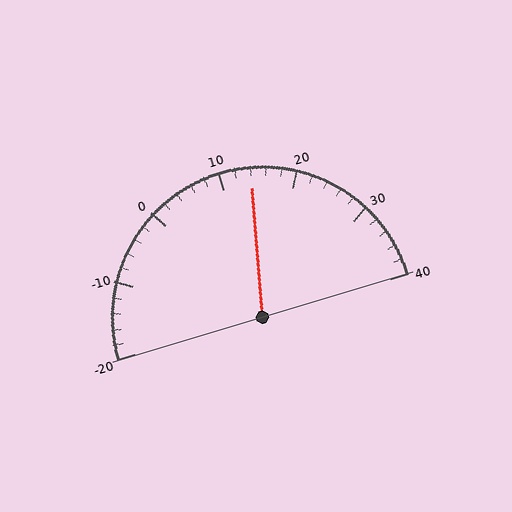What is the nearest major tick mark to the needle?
The nearest major tick mark is 10.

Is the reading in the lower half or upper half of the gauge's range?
The reading is in the upper half of the range (-20 to 40).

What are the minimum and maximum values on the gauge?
The gauge ranges from -20 to 40.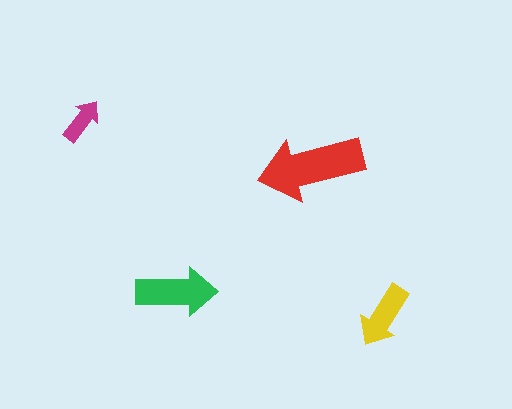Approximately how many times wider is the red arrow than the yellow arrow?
About 1.5 times wider.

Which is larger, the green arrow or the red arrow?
The red one.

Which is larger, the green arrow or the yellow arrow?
The green one.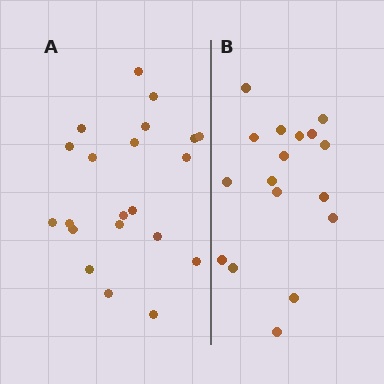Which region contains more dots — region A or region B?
Region A (the left region) has more dots.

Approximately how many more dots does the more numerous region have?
Region A has about 4 more dots than region B.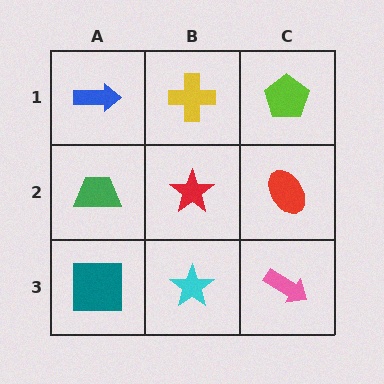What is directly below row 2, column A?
A teal square.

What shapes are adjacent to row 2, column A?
A blue arrow (row 1, column A), a teal square (row 3, column A), a red star (row 2, column B).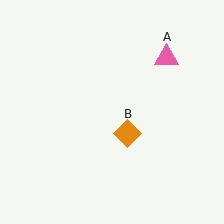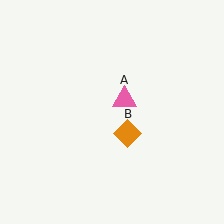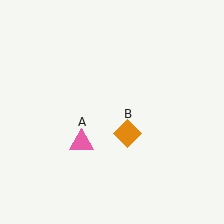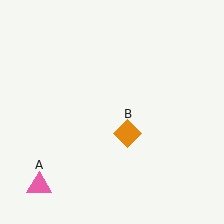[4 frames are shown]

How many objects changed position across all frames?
1 object changed position: pink triangle (object A).